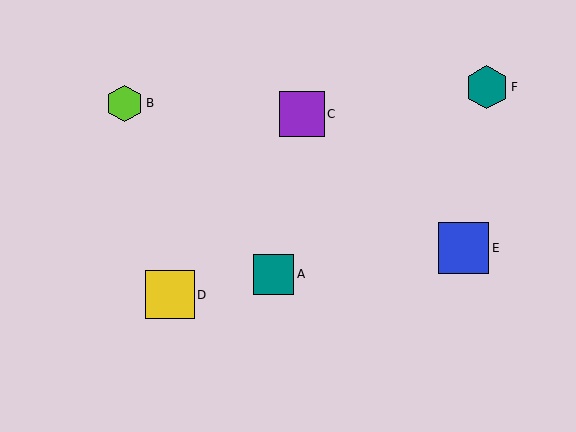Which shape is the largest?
The blue square (labeled E) is the largest.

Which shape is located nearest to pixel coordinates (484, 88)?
The teal hexagon (labeled F) at (487, 87) is nearest to that location.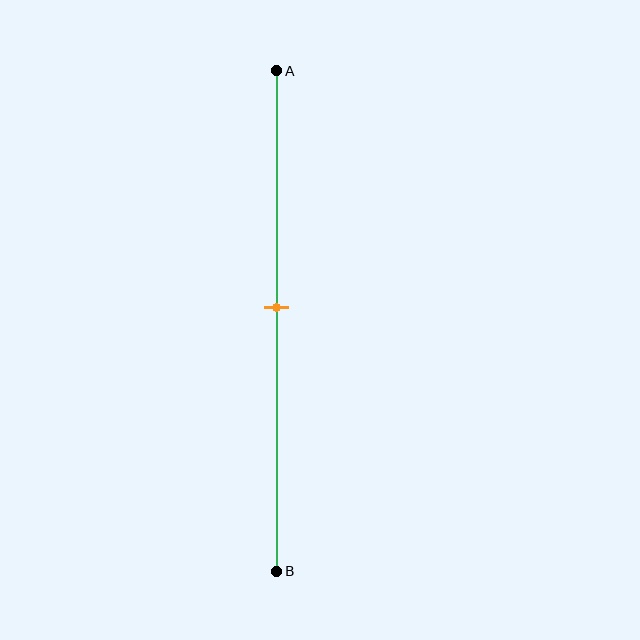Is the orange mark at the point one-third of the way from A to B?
No, the mark is at about 45% from A, not at the 33% one-third point.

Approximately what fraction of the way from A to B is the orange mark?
The orange mark is approximately 45% of the way from A to B.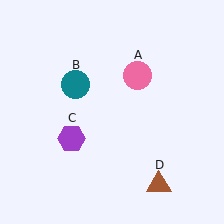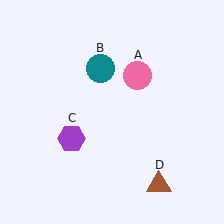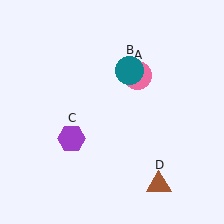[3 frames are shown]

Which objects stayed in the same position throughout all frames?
Pink circle (object A) and purple hexagon (object C) and brown triangle (object D) remained stationary.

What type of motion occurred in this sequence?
The teal circle (object B) rotated clockwise around the center of the scene.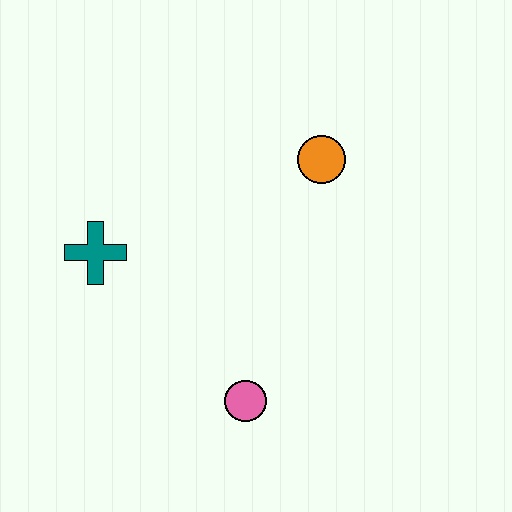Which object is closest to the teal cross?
The pink circle is closest to the teal cross.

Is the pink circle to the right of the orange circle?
No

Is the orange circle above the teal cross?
Yes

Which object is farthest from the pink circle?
The orange circle is farthest from the pink circle.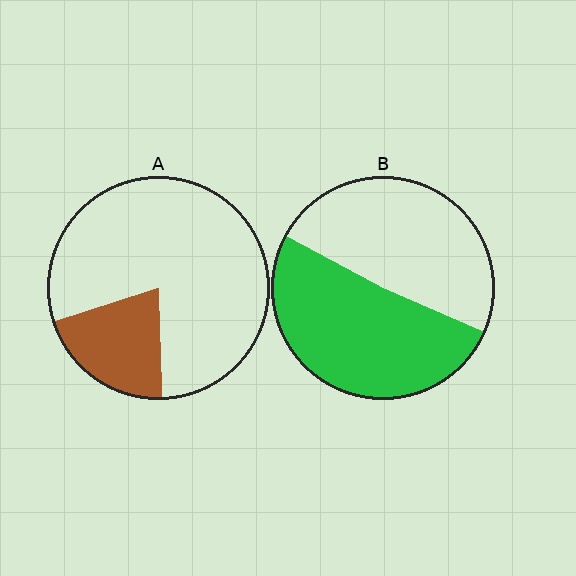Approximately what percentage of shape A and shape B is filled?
A is approximately 20% and B is approximately 50%.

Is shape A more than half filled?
No.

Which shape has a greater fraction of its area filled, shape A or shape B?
Shape B.